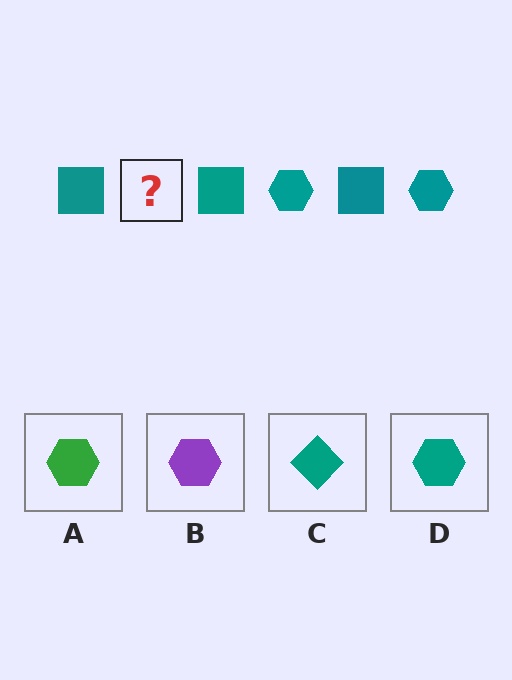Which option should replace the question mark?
Option D.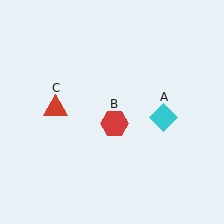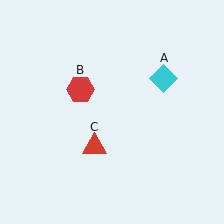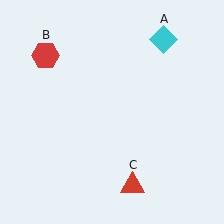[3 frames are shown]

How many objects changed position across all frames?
3 objects changed position: cyan diamond (object A), red hexagon (object B), red triangle (object C).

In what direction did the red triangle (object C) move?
The red triangle (object C) moved down and to the right.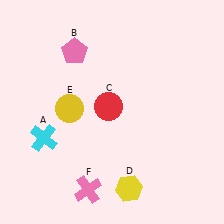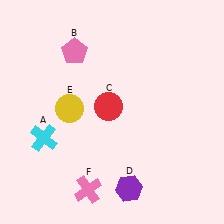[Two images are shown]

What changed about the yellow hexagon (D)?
In Image 1, D is yellow. In Image 2, it changed to purple.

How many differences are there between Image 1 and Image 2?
There is 1 difference between the two images.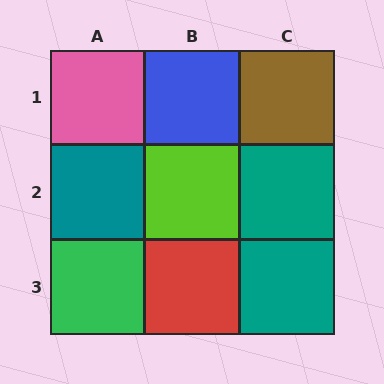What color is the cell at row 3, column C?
Teal.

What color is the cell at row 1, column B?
Blue.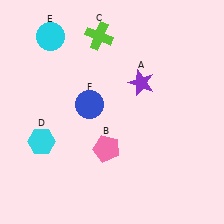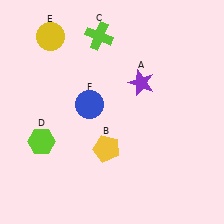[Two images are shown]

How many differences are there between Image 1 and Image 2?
There are 3 differences between the two images.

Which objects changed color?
B changed from pink to yellow. D changed from cyan to lime. E changed from cyan to yellow.